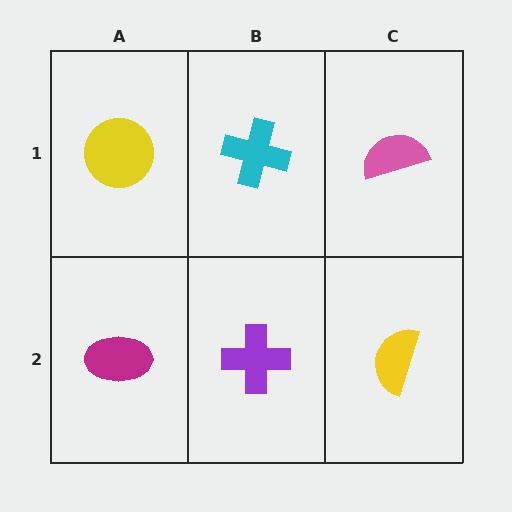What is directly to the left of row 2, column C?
A purple cross.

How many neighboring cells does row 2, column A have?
2.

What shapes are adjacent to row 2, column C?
A pink semicircle (row 1, column C), a purple cross (row 2, column B).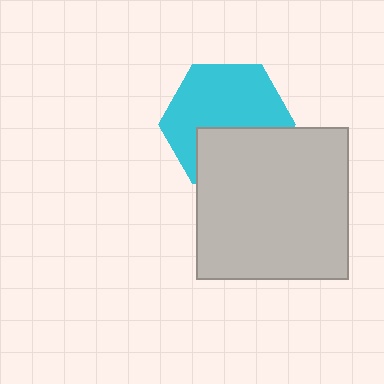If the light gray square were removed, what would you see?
You would see the complete cyan hexagon.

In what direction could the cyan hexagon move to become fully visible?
The cyan hexagon could move up. That would shift it out from behind the light gray square entirely.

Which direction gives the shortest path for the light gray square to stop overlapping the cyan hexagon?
Moving down gives the shortest separation.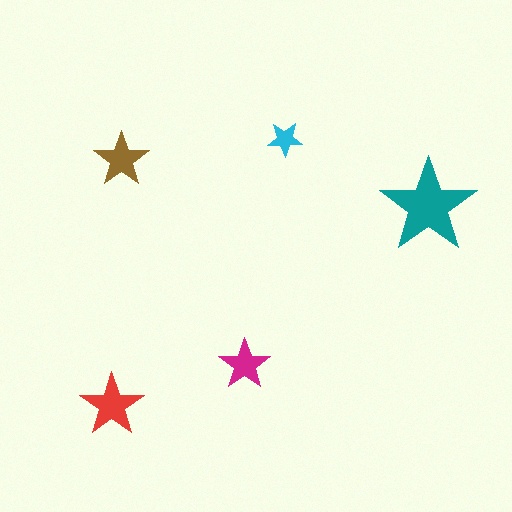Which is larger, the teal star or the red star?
The teal one.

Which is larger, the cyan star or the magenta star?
The magenta one.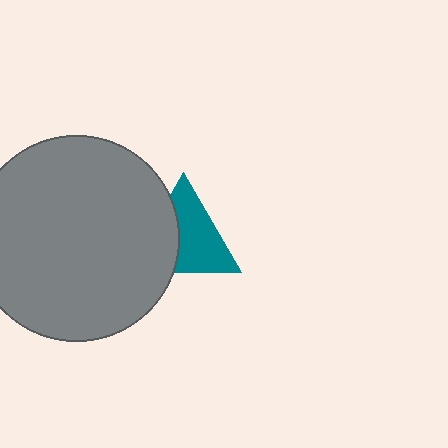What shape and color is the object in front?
The object in front is a gray circle.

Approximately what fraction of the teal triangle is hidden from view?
Roughly 39% of the teal triangle is hidden behind the gray circle.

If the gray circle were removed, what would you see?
You would see the complete teal triangle.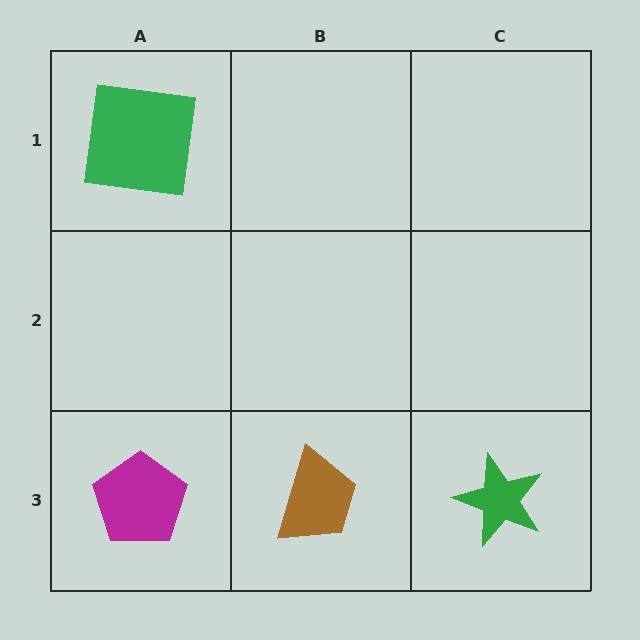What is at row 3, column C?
A green star.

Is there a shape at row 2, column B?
No, that cell is empty.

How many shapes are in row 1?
1 shape.